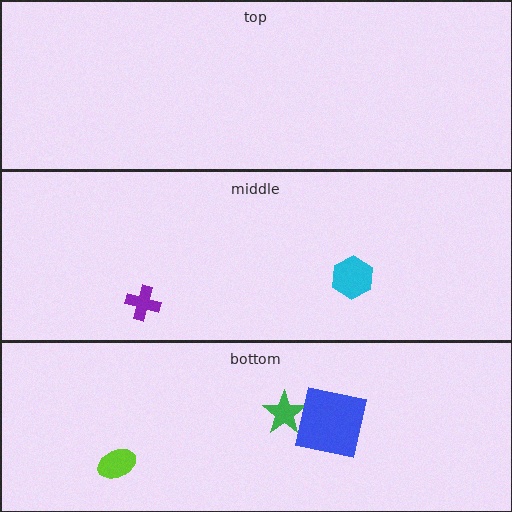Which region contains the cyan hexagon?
The middle region.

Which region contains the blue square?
The bottom region.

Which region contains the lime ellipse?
The bottom region.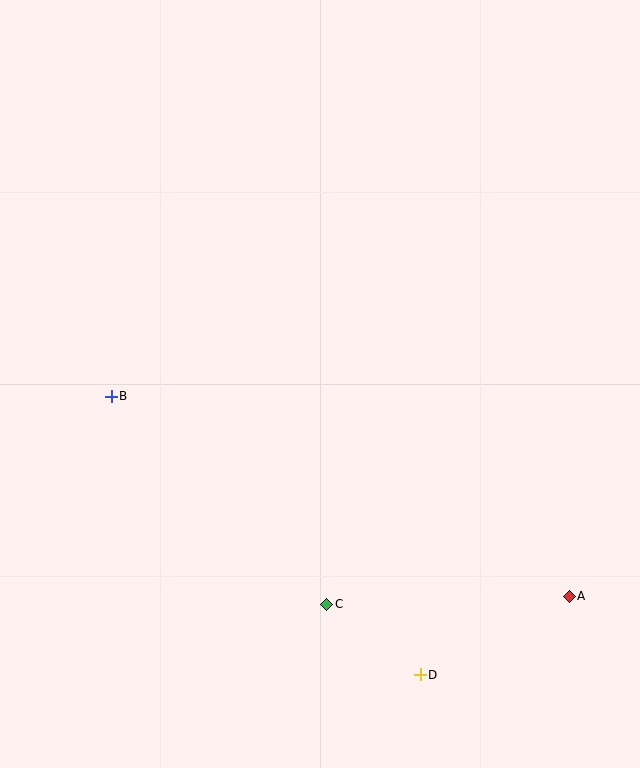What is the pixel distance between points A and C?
The distance between A and C is 243 pixels.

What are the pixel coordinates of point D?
Point D is at (420, 675).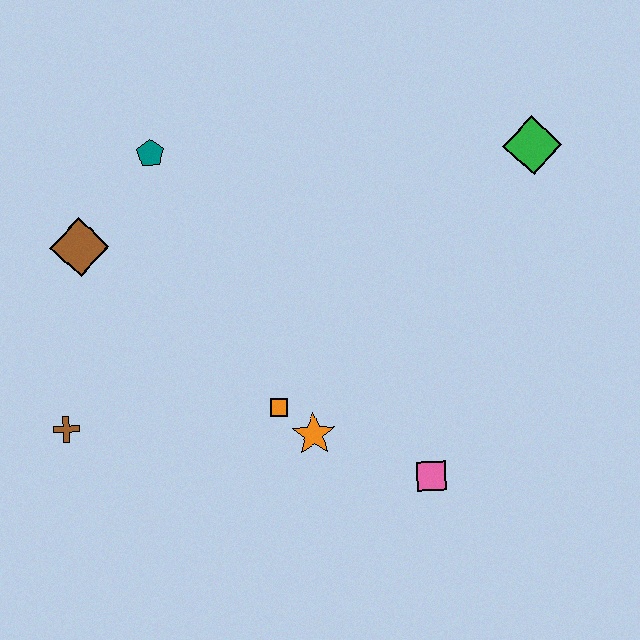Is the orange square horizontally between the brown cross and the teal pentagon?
No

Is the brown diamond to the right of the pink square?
No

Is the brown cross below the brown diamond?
Yes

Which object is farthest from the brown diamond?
The green diamond is farthest from the brown diamond.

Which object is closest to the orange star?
The orange square is closest to the orange star.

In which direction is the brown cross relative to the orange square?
The brown cross is to the left of the orange square.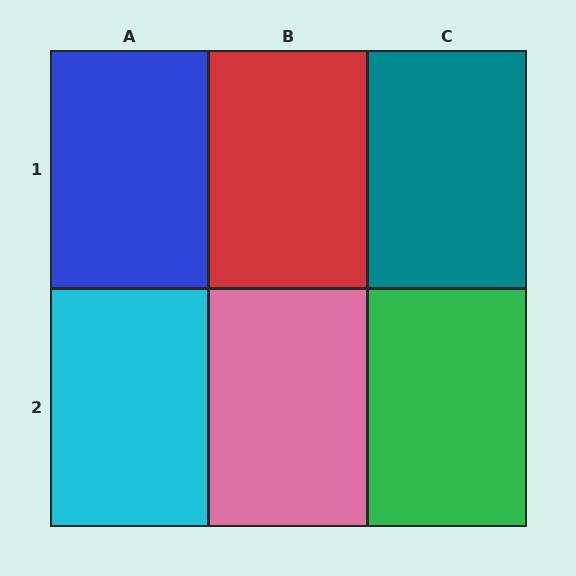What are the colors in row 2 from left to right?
Cyan, pink, green.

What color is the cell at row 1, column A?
Blue.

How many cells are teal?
1 cell is teal.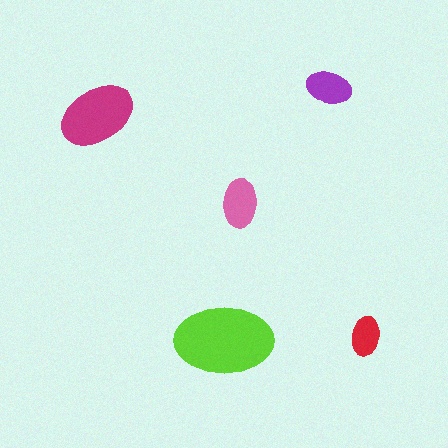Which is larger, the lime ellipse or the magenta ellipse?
The lime one.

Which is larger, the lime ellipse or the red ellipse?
The lime one.